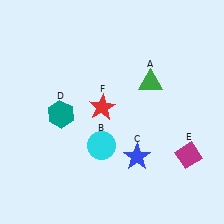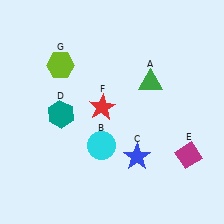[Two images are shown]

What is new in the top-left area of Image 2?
A lime hexagon (G) was added in the top-left area of Image 2.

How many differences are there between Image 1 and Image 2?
There is 1 difference between the two images.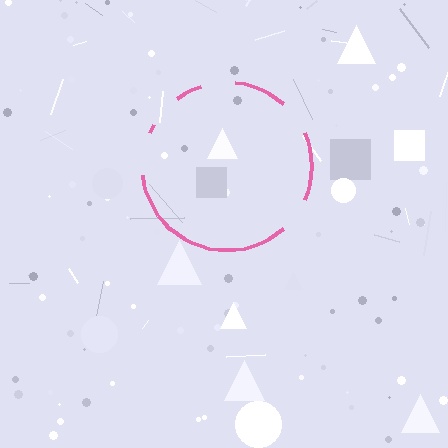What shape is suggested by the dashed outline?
The dashed outline suggests a circle.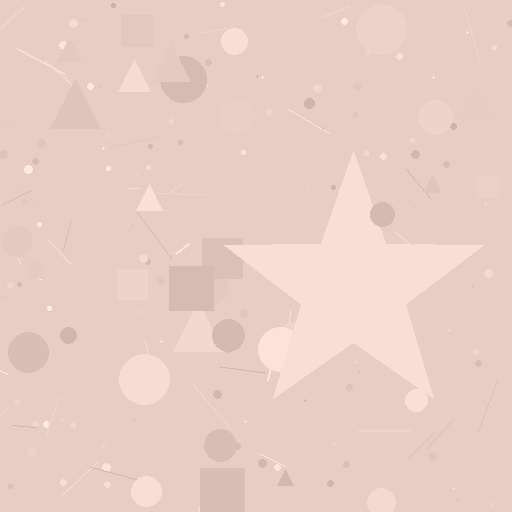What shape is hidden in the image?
A star is hidden in the image.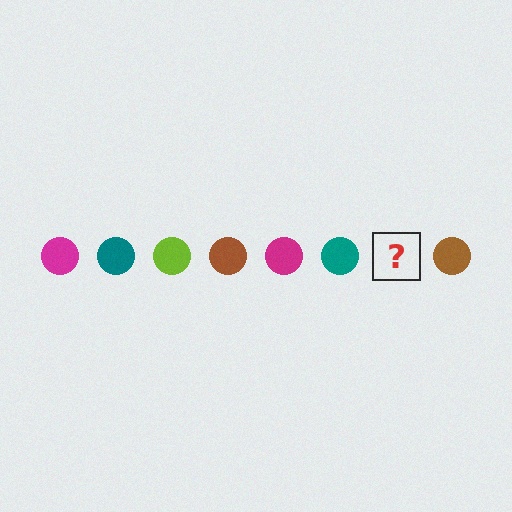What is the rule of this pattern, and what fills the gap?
The rule is that the pattern cycles through magenta, teal, lime, brown circles. The gap should be filled with a lime circle.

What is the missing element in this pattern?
The missing element is a lime circle.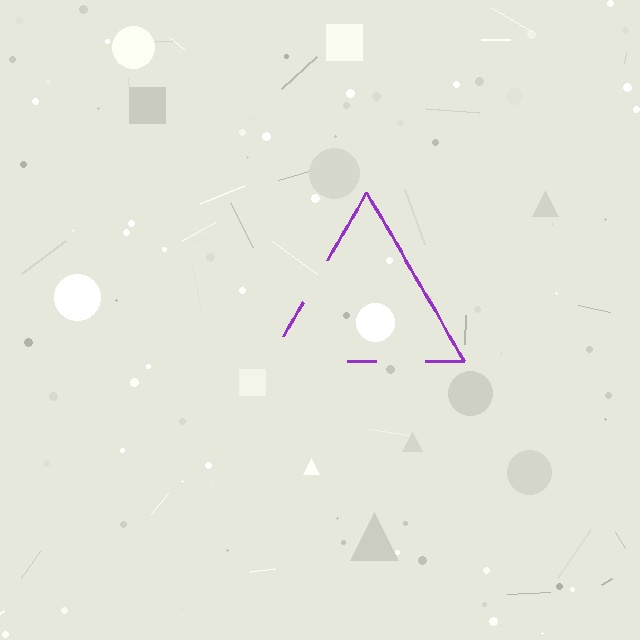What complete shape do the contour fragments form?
The contour fragments form a triangle.